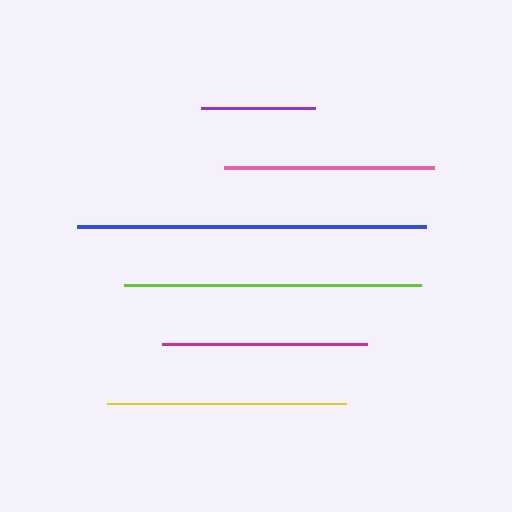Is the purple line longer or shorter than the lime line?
The lime line is longer than the purple line.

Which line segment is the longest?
The blue line is the longest at approximately 350 pixels.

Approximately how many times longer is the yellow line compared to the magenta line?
The yellow line is approximately 1.2 times the length of the magenta line.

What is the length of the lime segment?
The lime segment is approximately 297 pixels long.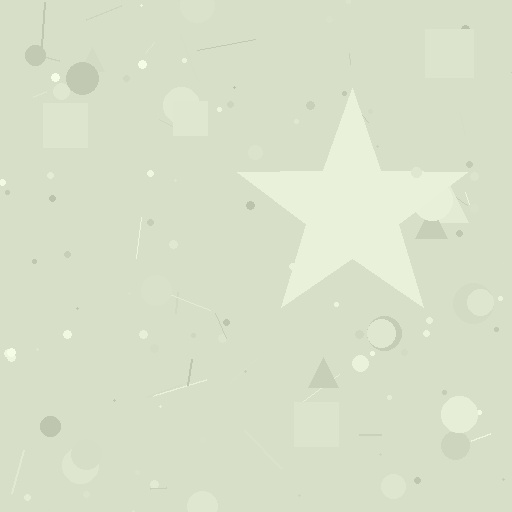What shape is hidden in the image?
A star is hidden in the image.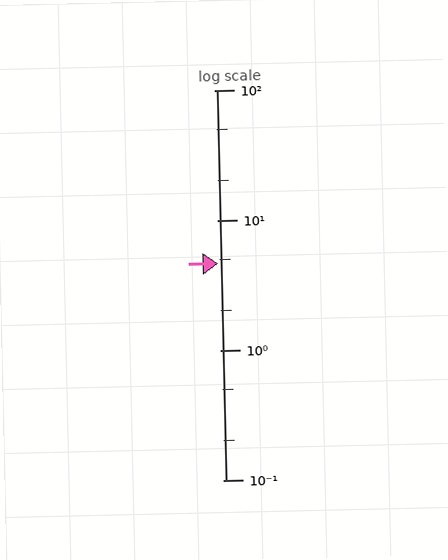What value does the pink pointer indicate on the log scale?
The pointer indicates approximately 4.6.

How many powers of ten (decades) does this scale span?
The scale spans 3 decades, from 0.1 to 100.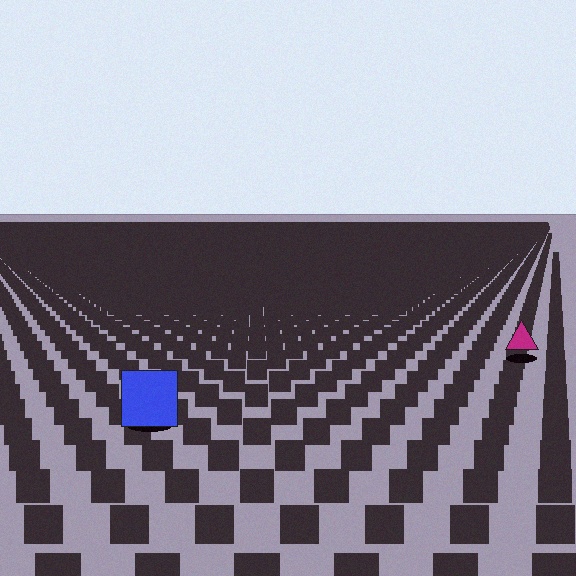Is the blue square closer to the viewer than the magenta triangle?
Yes. The blue square is closer — you can tell from the texture gradient: the ground texture is coarser near it.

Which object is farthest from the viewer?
The magenta triangle is farthest from the viewer. It appears smaller and the ground texture around it is denser.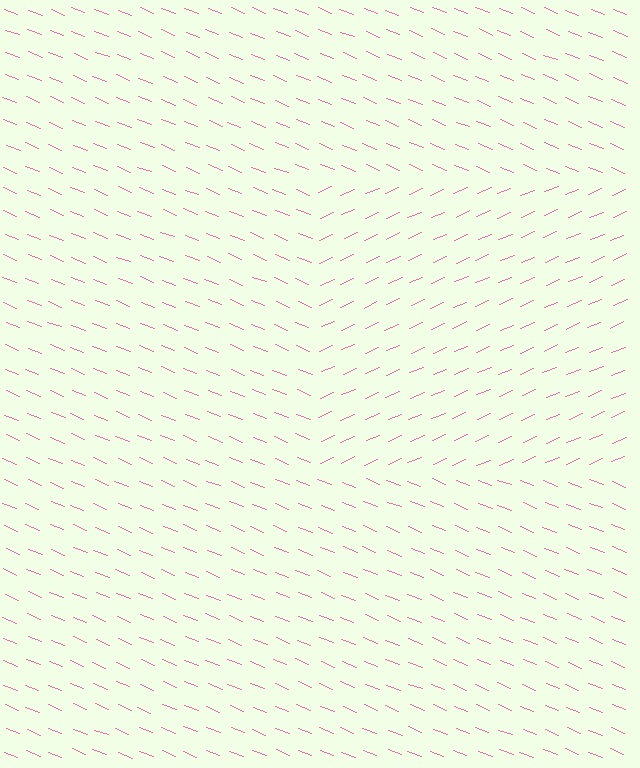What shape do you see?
I see a rectangle.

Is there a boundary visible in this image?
Yes, there is a texture boundary formed by a change in line orientation.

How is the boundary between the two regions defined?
The boundary is defined purely by a change in line orientation (approximately 45 degrees difference). All lines are the same color and thickness.